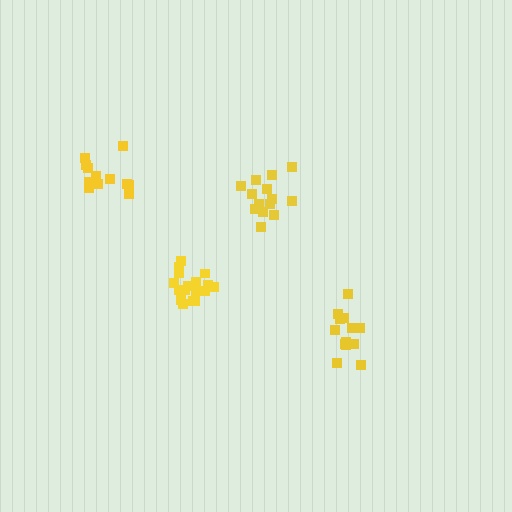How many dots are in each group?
Group 1: 13 dots, Group 2: 14 dots, Group 3: 13 dots, Group 4: 17 dots (57 total).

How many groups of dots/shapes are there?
There are 4 groups.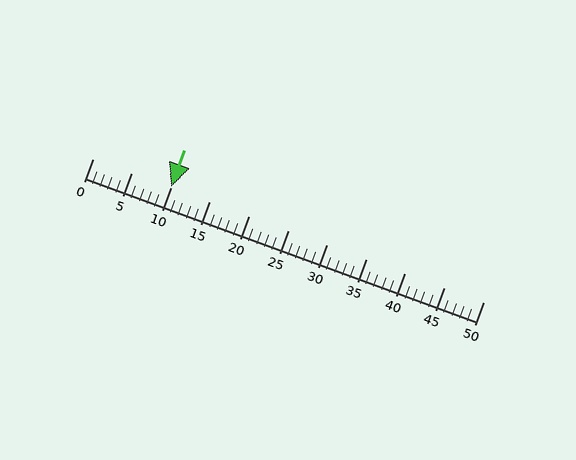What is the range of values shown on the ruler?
The ruler shows values from 0 to 50.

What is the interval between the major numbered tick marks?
The major tick marks are spaced 5 units apart.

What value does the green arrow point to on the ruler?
The green arrow points to approximately 10.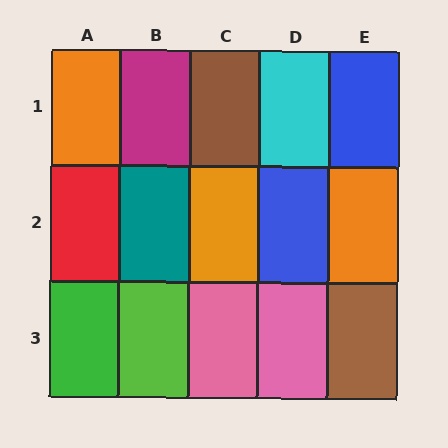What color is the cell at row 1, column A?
Orange.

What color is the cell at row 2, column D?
Blue.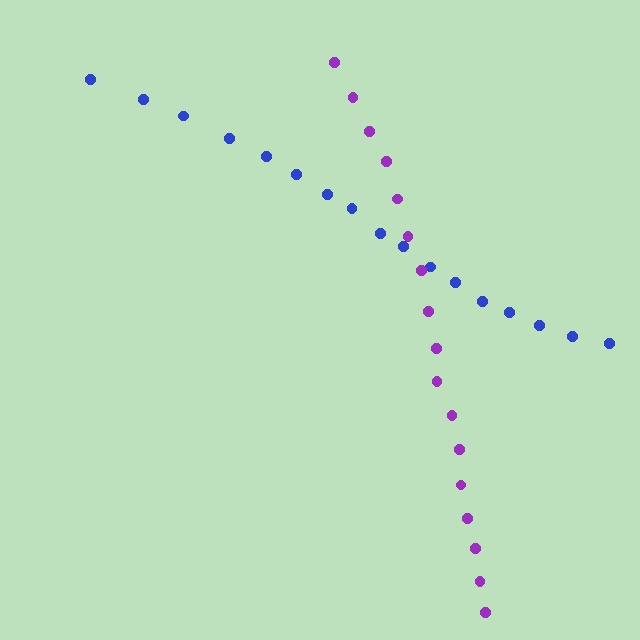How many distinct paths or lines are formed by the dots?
There are 2 distinct paths.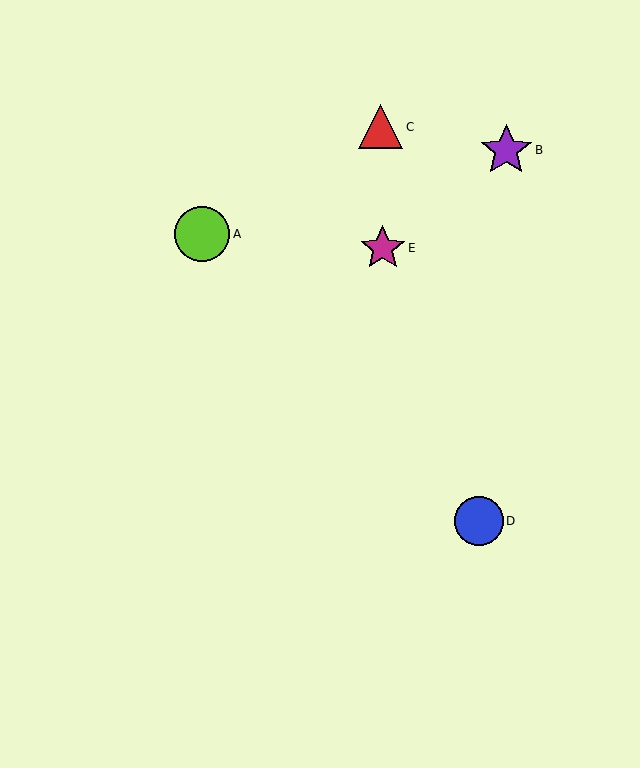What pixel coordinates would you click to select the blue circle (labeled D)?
Click at (479, 521) to select the blue circle D.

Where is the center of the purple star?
The center of the purple star is at (506, 150).